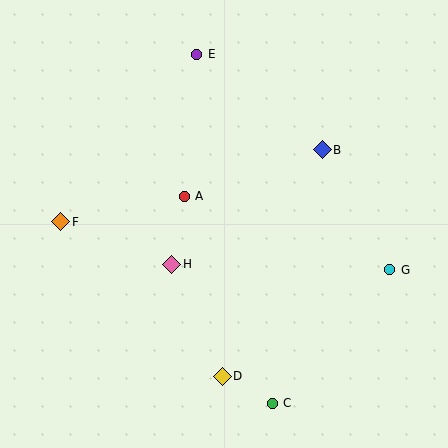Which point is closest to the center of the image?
Point A at (184, 196) is closest to the center.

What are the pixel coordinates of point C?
Point C is at (272, 403).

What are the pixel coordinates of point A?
Point A is at (184, 196).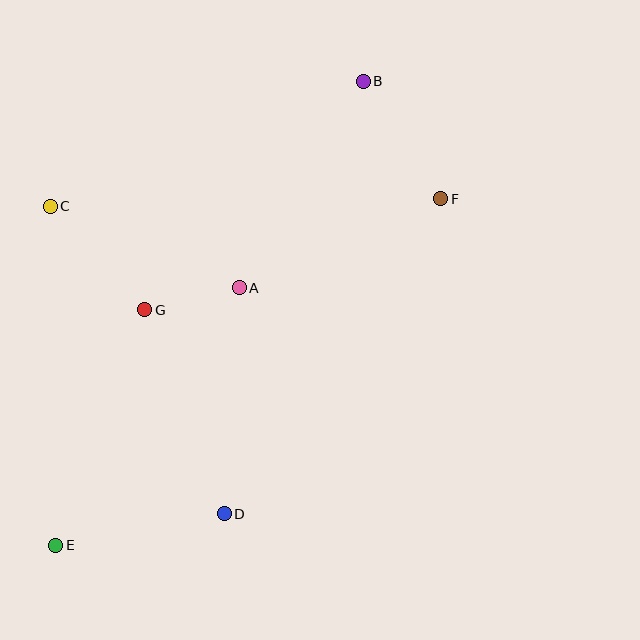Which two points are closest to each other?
Points A and G are closest to each other.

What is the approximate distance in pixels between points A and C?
The distance between A and C is approximately 206 pixels.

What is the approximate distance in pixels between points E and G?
The distance between E and G is approximately 252 pixels.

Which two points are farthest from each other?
Points B and E are farthest from each other.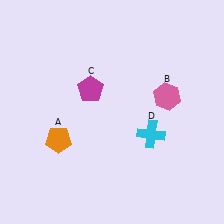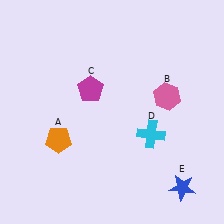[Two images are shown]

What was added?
A blue star (E) was added in Image 2.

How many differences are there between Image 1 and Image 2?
There is 1 difference between the two images.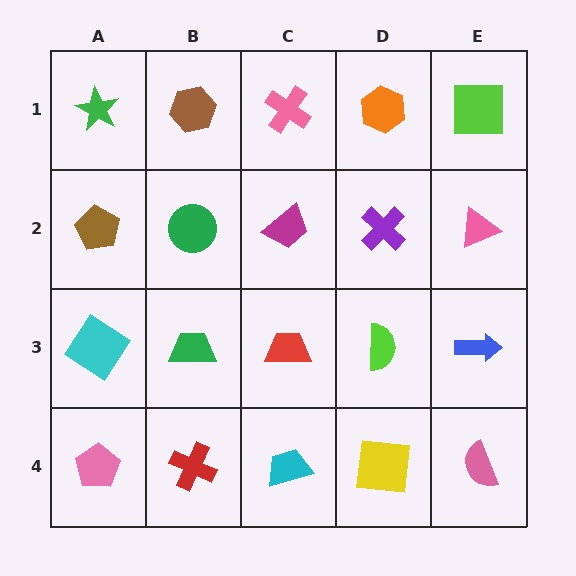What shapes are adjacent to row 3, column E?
A pink triangle (row 2, column E), a pink semicircle (row 4, column E), a lime semicircle (row 3, column D).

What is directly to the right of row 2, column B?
A magenta trapezoid.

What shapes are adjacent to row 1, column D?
A purple cross (row 2, column D), a pink cross (row 1, column C), a lime square (row 1, column E).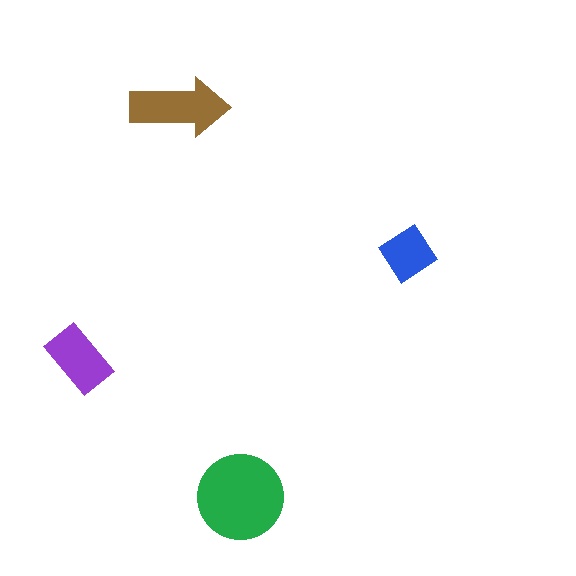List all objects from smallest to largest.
The blue diamond, the purple rectangle, the brown arrow, the green circle.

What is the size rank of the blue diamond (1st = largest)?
4th.